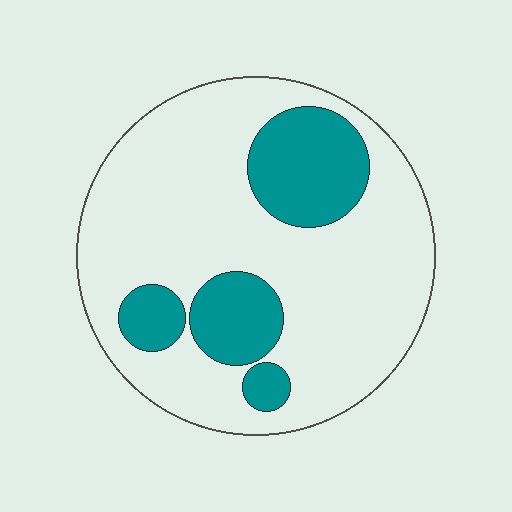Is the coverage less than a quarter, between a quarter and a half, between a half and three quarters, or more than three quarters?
Less than a quarter.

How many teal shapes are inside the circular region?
4.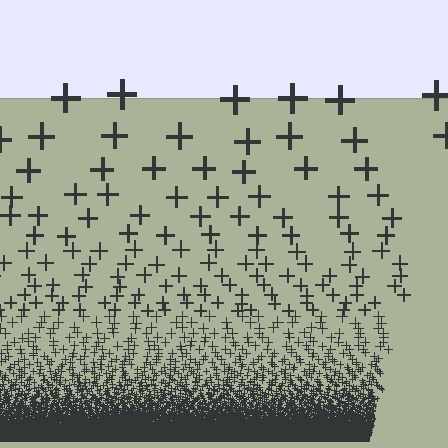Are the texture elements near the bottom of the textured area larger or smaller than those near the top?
Smaller. The gradient is inverted — elements near the bottom are smaller and denser.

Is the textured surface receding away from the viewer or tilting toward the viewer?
The surface appears to tilt toward the viewer. Texture elements get larger and sparser toward the top.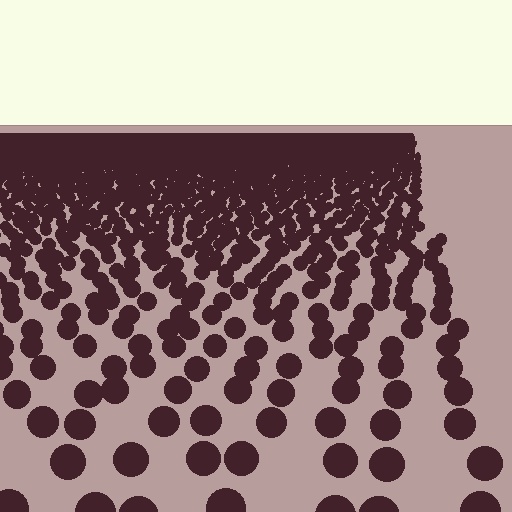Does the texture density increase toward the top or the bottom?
Density increases toward the top.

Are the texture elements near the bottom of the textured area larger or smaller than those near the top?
Larger. Near the bottom, elements are closer to the viewer and appear at a bigger on-screen size.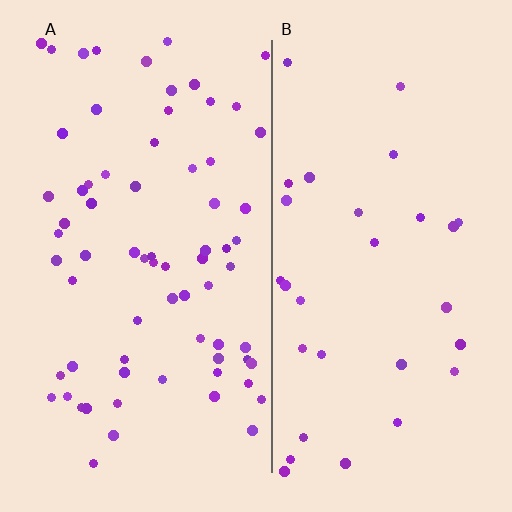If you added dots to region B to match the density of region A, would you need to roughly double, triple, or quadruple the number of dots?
Approximately double.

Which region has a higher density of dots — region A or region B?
A (the left).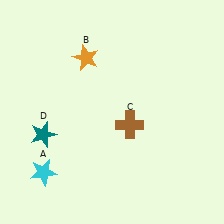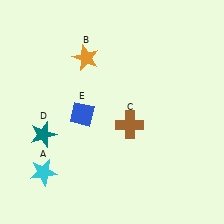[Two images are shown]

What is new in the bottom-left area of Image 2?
A blue diamond (E) was added in the bottom-left area of Image 2.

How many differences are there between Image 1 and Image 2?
There is 1 difference between the two images.